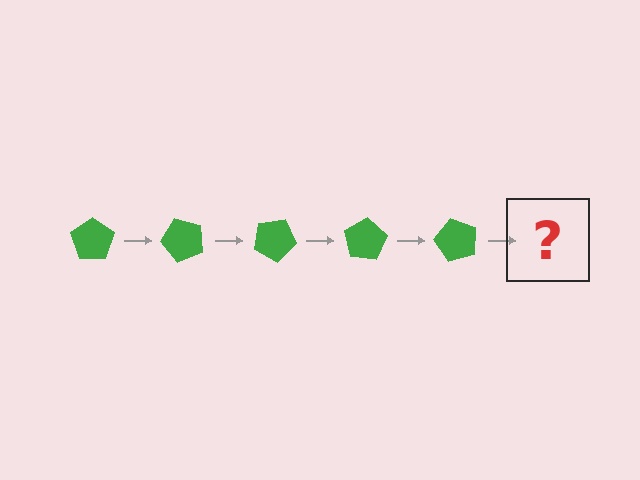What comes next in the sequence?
The next element should be a green pentagon rotated 250 degrees.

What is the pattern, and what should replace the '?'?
The pattern is that the pentagon rotates 50 degrees each step. The '?' should be a green pentagon rotated 250 degrees.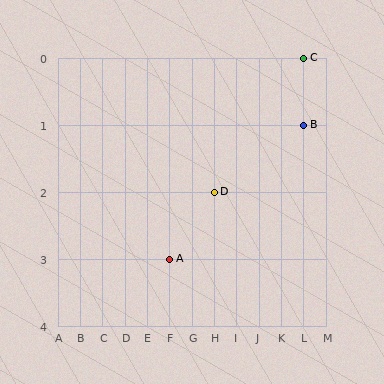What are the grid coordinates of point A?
Point A is at grid coordinates (F, 3).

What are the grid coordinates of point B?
Point B is at grid coordinates (L, 1).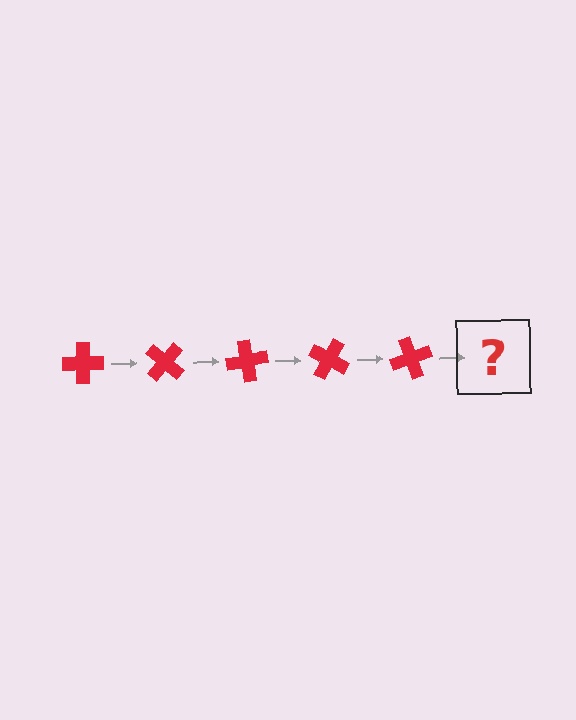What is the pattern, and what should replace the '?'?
The pattern is that the cross rotates 40 degrees each step. The '?' should be a red cross rotated 200 degrees.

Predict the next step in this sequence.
The next step is a red cross rotated 200 degrees.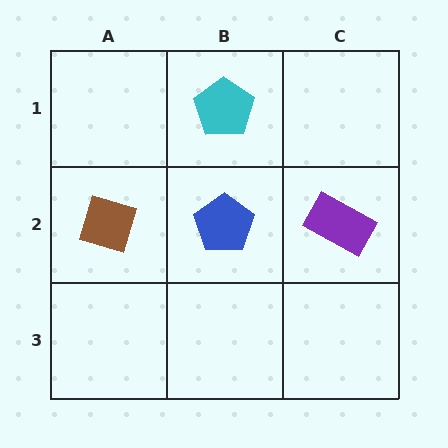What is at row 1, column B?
A cyan pentagon.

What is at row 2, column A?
A brown diamond.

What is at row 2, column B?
A blue pentagon.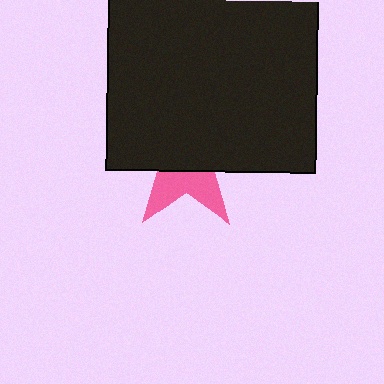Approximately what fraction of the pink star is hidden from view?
Roughly 63% of the pink star is hidden behind the black square.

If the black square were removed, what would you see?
You would see the complete pink star.